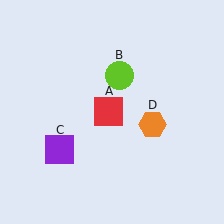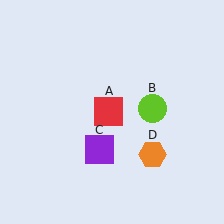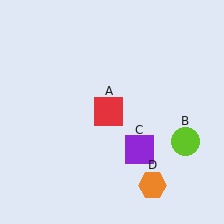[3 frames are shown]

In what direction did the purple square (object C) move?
The purple square (object C) moved right.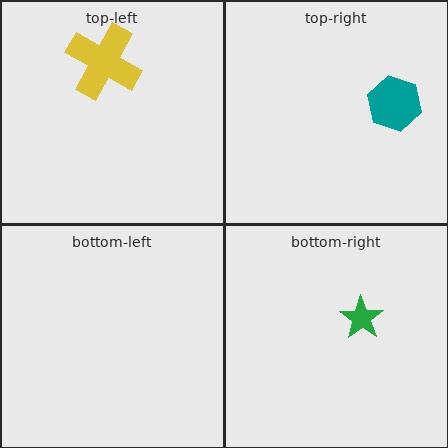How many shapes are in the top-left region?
1.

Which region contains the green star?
The bottom-right region.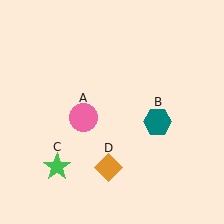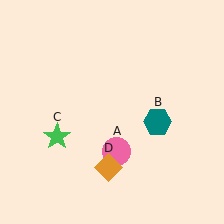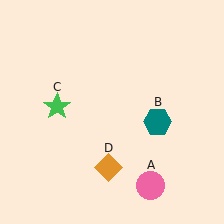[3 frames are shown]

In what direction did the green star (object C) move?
The green star (object C) moved up.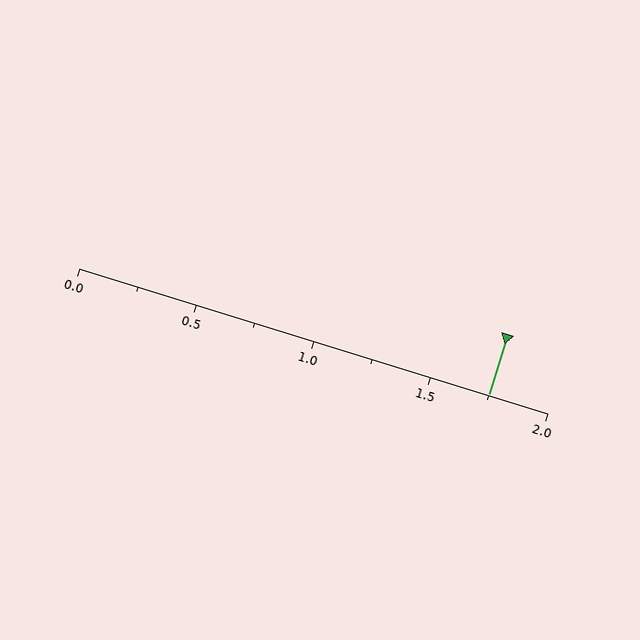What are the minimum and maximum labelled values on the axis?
The axis runs from 0.0 to 2.0.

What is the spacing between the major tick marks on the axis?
The major ticks are spaced 0.5 apart.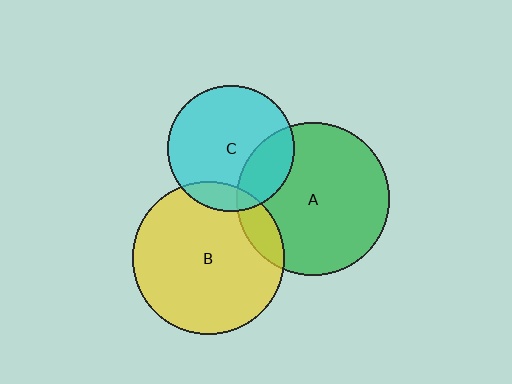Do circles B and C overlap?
Yes.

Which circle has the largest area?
Circle A (green).